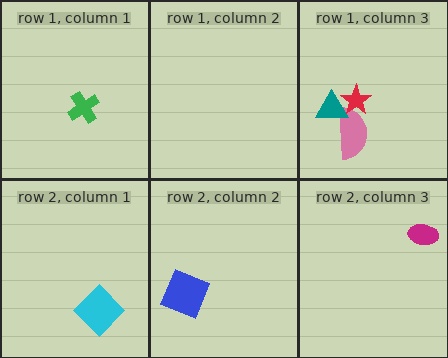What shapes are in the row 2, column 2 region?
The blue square.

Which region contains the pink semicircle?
The row 1, column 3 region.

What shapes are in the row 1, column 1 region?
The green cross.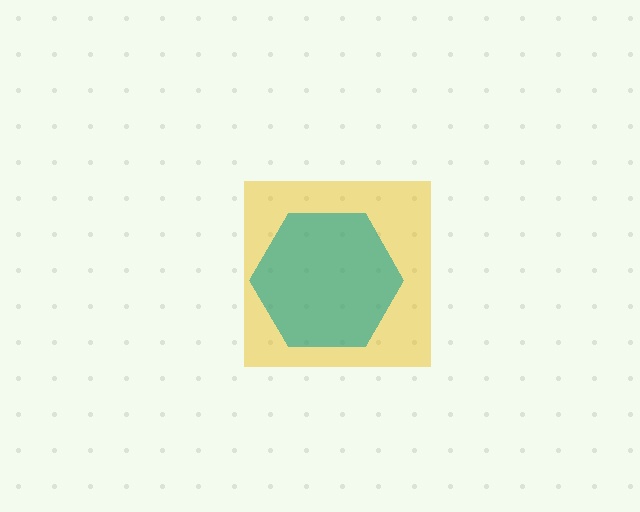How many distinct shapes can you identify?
There are 2 distinct shapes: a yellow square, a teal hexagon.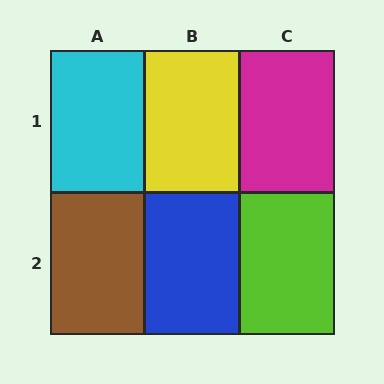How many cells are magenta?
1 cell is magenta.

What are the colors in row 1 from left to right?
Cyan, yellow, magenta.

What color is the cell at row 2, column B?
Blue.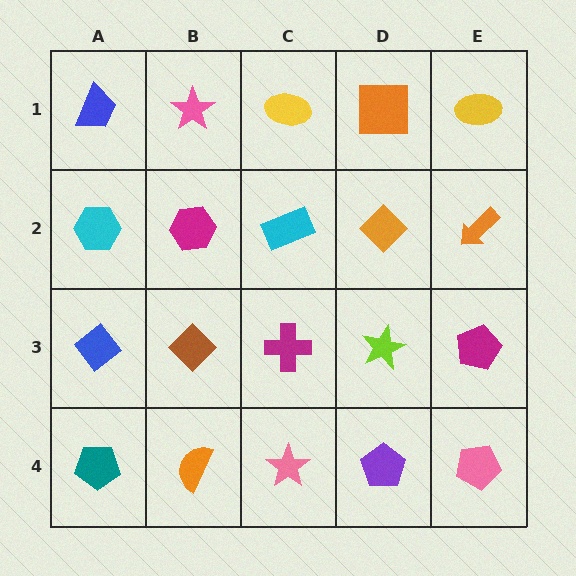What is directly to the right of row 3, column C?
A lime star.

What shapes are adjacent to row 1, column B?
A magenta hexagon (row 2, column B), a blue trapezoid (row 1, column A), a yellow ellipse (row 1, column C).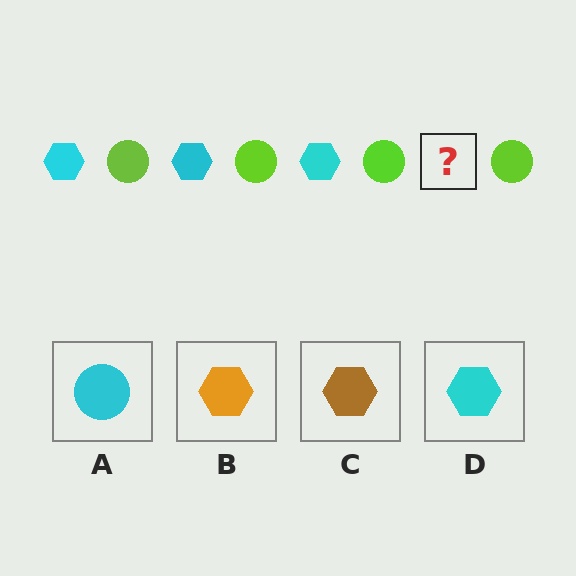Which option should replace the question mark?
Option D.